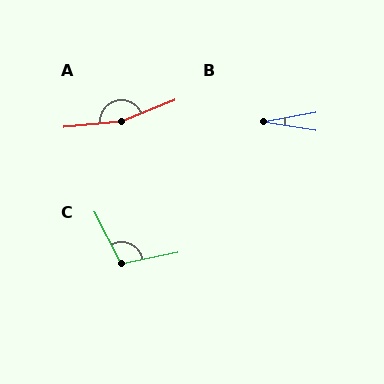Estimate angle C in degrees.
Approximately 106 degrees.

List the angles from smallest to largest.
B (20°), C (106°), A (163°).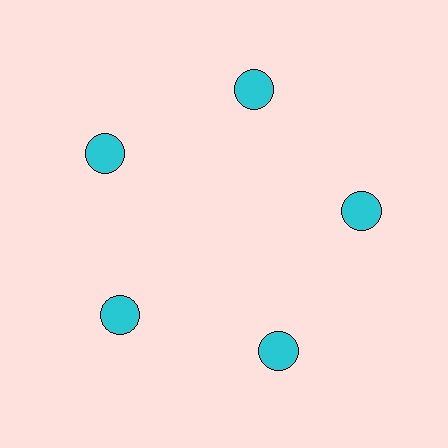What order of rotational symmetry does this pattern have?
This pattern has 5-fold rotational symmetry.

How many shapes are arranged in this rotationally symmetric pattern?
There are 5 shapes, arranged in 5 groups of 1.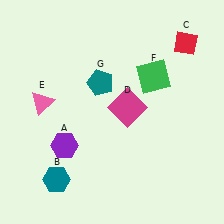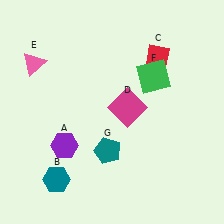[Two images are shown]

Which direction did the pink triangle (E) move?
The pink triangle (E) moved up.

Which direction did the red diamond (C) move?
The red diamond (C) moved left.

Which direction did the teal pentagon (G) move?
The teal pentagon (G) moved down.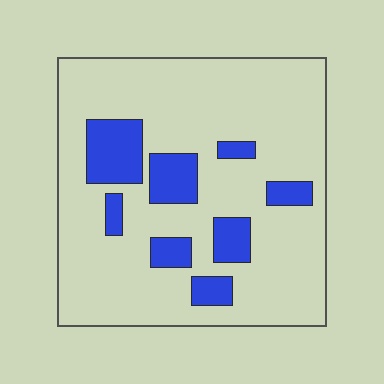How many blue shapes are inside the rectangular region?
8.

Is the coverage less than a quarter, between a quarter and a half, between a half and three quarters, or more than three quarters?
Less than a quarter.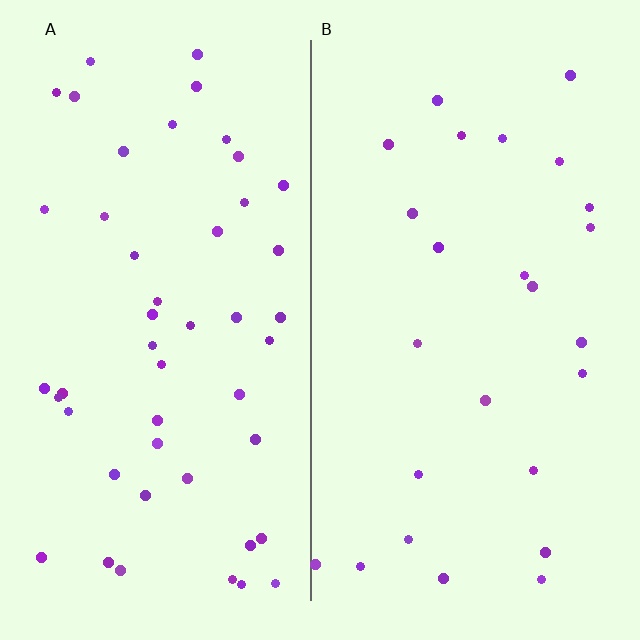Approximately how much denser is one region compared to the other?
Approximately 1.9× — region A over region B.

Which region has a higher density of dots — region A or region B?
A (the left).